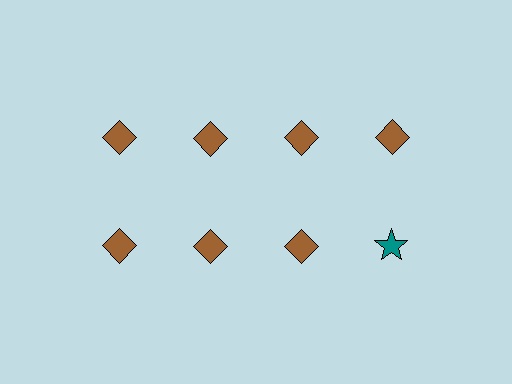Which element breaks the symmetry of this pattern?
The teal star in the second row, second from right column breaks the symmetry. All other shapes are brown diamonds.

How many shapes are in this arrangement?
There are 8 shapes arranged in a grid pattern.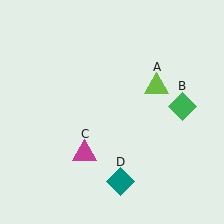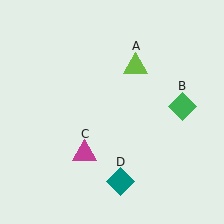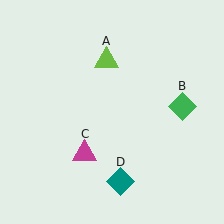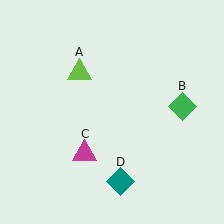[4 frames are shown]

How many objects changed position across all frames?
1 object changed position: lime triangle (object A).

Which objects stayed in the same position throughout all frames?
Green diamond (object B) and magenta triangle (object C) and teal diamond (object D) remained stationary.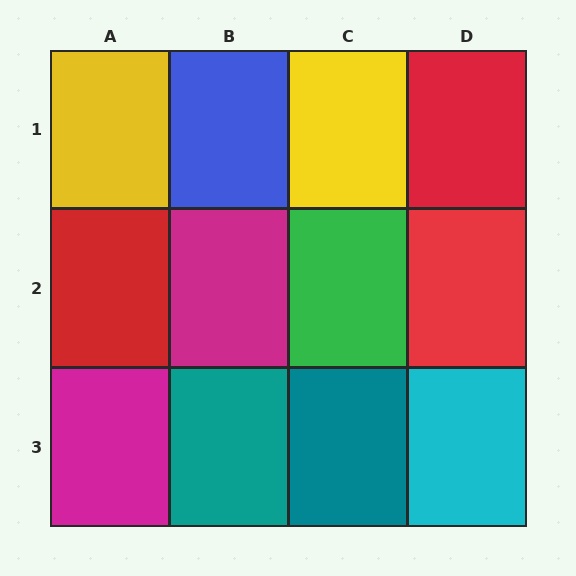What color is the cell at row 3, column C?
Teal.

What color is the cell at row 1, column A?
Yellow.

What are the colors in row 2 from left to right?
Red, magenta, green, red.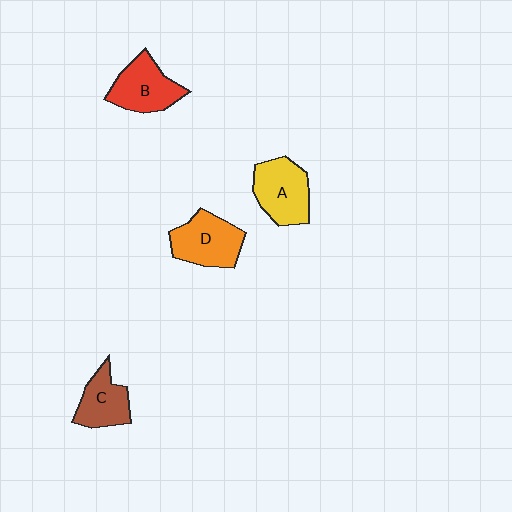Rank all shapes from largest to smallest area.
From largest to smallest: A (yellow), D (orange), B (red), C (brown).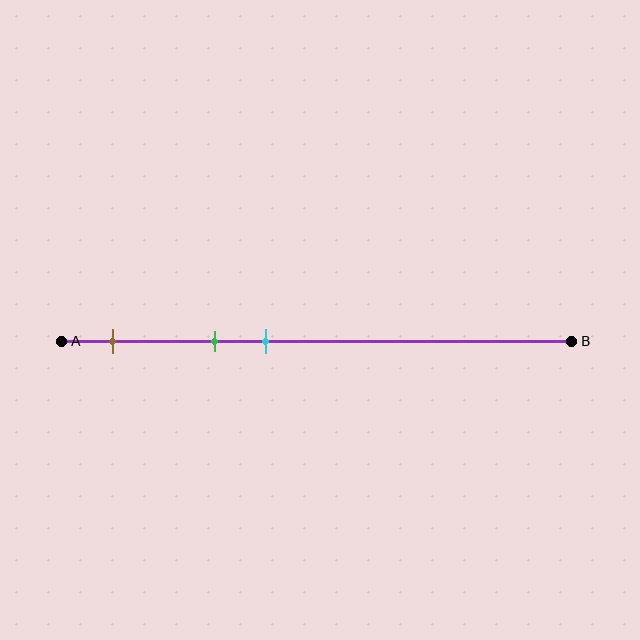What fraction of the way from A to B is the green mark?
The green mark is approximately 30% (0.3) of the way from A to B.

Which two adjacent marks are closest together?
The green and cyan marks are the closest adjacent pair.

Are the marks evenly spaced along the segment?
Yes, the marks are approximately evenly spaced.